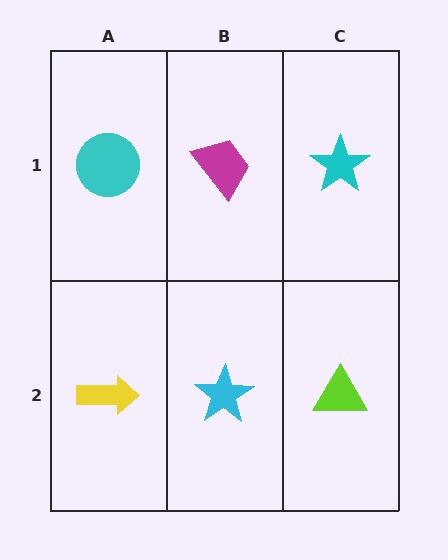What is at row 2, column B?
A cyan star.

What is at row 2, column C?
A lime triangle.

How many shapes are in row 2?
3 shapes.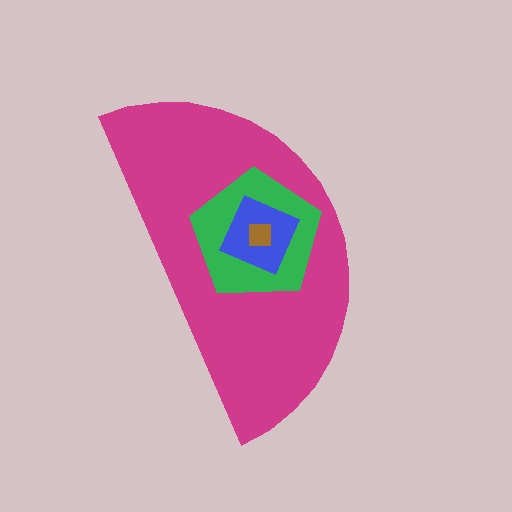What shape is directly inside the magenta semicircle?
The green pentagon.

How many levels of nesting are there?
4.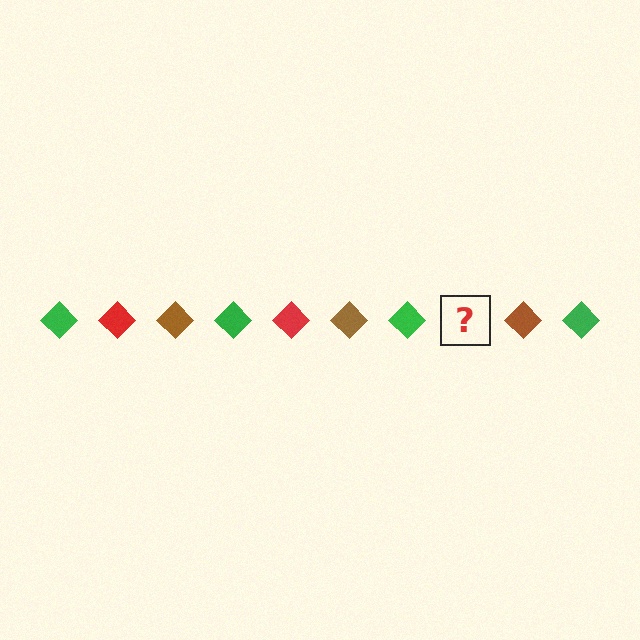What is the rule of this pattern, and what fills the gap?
The rule is that the pattern cycles through green, red, brown diamonds. The gap should be filled with a red diamond.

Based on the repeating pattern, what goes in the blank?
The blank should be a red diamond.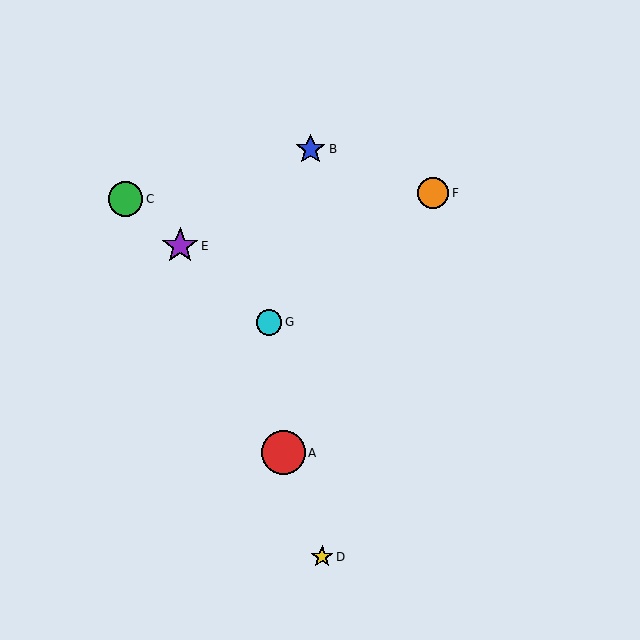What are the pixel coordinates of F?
Object F is at (433, 193).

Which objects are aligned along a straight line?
Objects C, E, G are aligned along a straight line.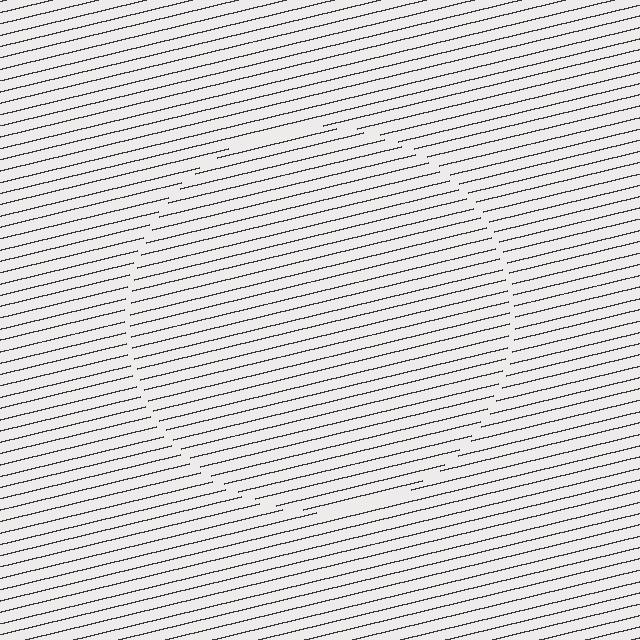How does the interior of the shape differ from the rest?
The interior of the shape contains the same grating, shifted by half a period — the contour is defined by the phase discontinuity where line-ends from the inner and outer gratings abut.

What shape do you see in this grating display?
An illusory circle. The interior of the shape contains the same grating, shifted by half a period — the contour is defined by the phase discontinuity where line-ends from the inner and outer gratings abut.